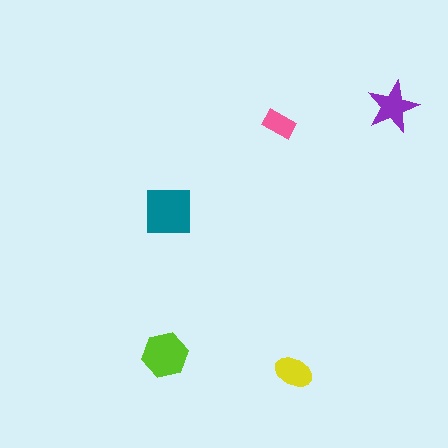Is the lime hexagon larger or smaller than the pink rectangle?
Larger.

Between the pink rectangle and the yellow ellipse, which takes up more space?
The yellow ellipse.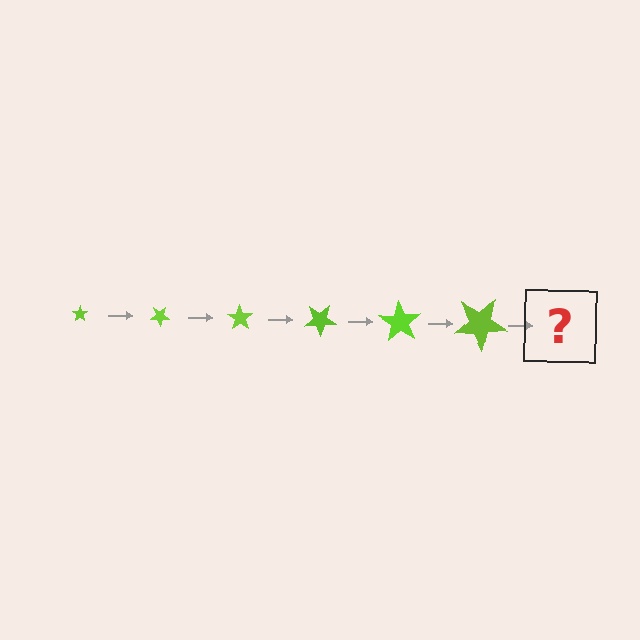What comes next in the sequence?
The next element should be a star, larger than the previous one and rotated 210 degrees from the start.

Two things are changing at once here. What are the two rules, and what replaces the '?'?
The two rules are that the star grows larger each step and it rotates 35 degrees each step. The '?' should be a star, larger than the previous one and rotated 210 degrees from the start.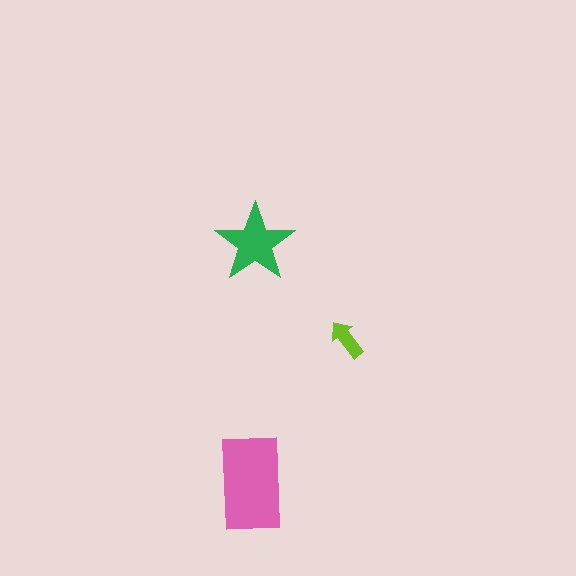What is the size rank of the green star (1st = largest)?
2nd.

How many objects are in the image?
There are 3 objects in the image.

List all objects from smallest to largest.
The lime arrow, the green star, the pink rectangle.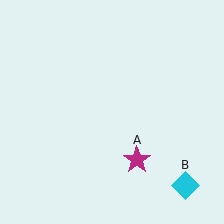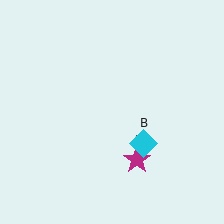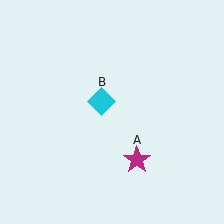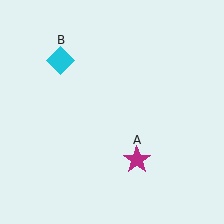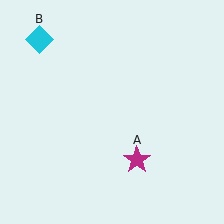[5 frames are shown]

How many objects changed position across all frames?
1 object changed position: cyan diamond (object B).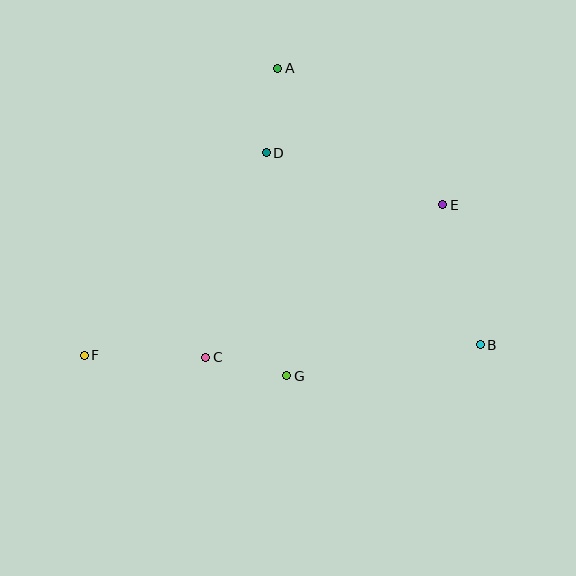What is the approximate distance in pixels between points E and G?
The distance between E and G is approximately 231 pixels.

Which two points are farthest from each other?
Points B and F are farthest from each other.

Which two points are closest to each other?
Points C and G are closest to each other.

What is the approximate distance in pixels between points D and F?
The distance between D and F is approximately 272 pixels.